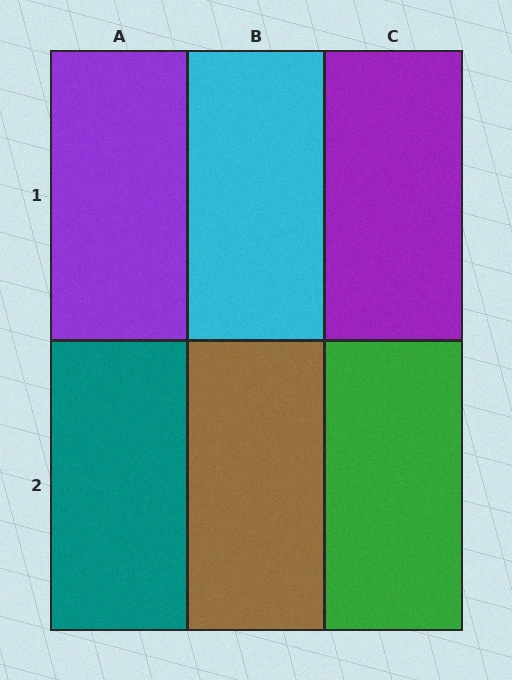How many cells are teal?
1 cell is teal.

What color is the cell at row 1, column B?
Cyan.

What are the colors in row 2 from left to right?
Teal, brown, green.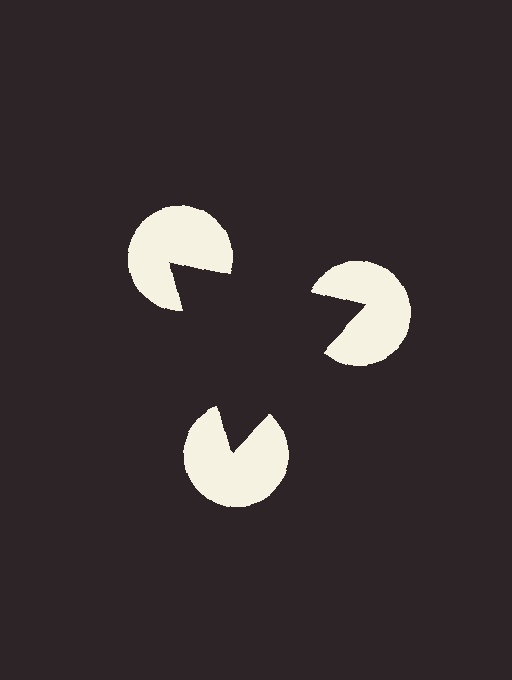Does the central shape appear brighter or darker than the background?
It typically appears slightly darker than the background, even though no actual brightness change is drawn.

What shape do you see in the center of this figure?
An illusory triangle — its edges are inferred from the aligned wedge cuts in the pac-man discs, not physically drawn.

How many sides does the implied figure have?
3 sides.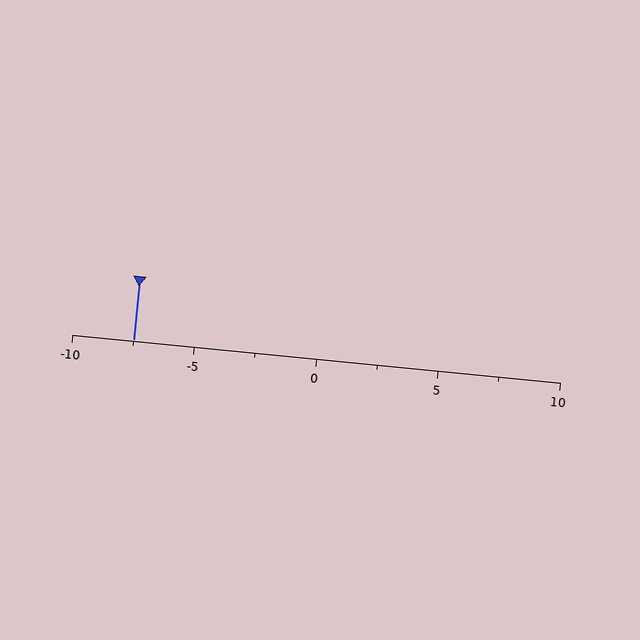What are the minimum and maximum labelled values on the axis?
The axis runs from -10 to 10.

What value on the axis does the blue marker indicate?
The marker indicates approximately -7.5.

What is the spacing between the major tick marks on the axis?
The major ticks are spaced 5 apart.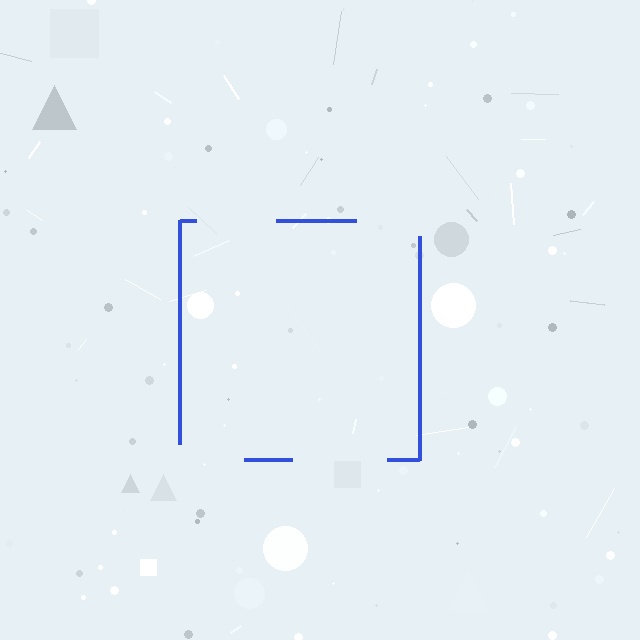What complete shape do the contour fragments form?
The contour fragments form a square.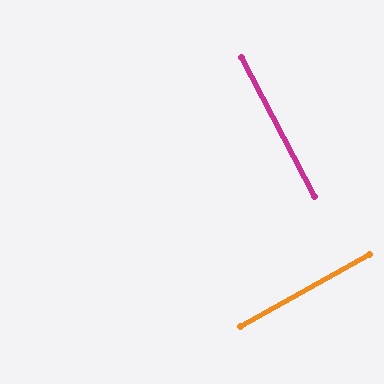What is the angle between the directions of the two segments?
Approximately 88 degrees.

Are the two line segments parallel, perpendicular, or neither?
Perpendicular — they meet at approximately 88°.